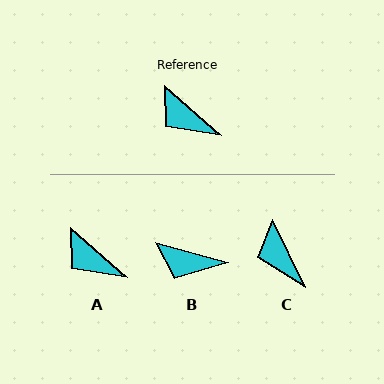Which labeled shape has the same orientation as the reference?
A.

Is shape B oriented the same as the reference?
No, it is off by about 26 degrees.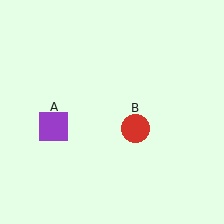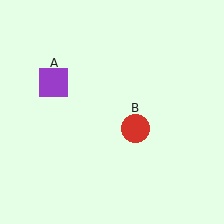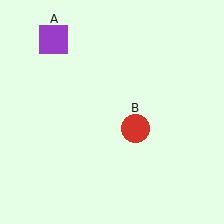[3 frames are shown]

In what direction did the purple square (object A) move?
The purple square (object A) moved up.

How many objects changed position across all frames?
1 object changed position: purple square (object A).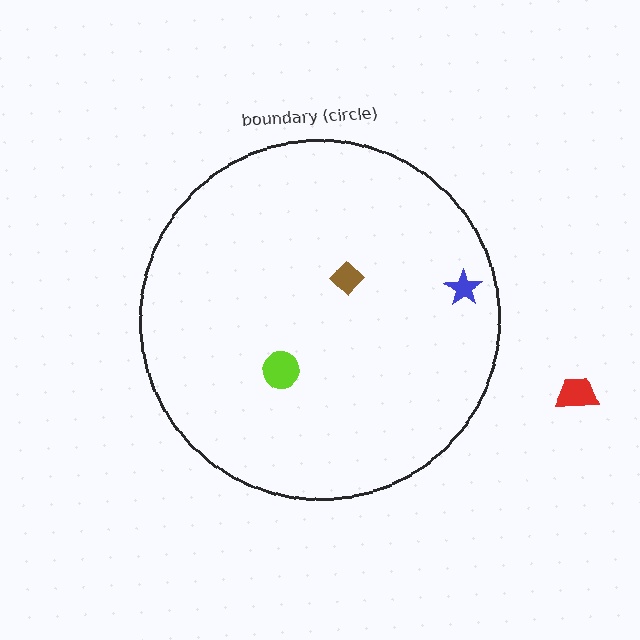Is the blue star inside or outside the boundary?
Inside.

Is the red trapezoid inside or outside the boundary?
Outside.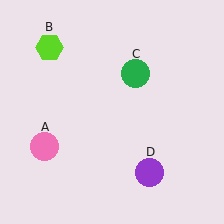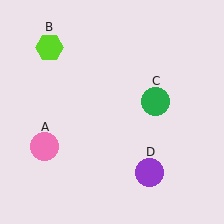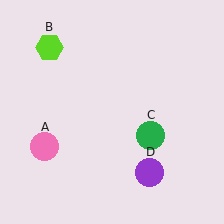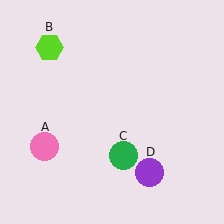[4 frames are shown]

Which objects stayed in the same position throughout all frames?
Pink circle (object A) and lime hexagon (object B) and purple circle (object D) remained stationary.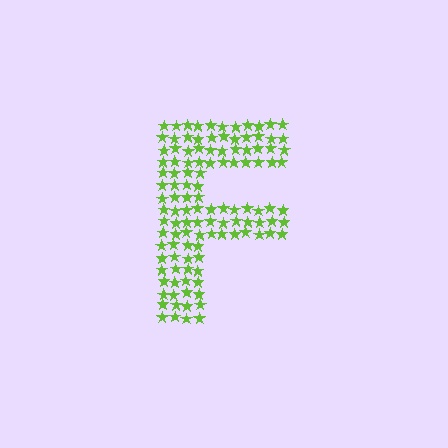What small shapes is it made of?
It is made of small stars.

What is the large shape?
The large shape is the letter F.